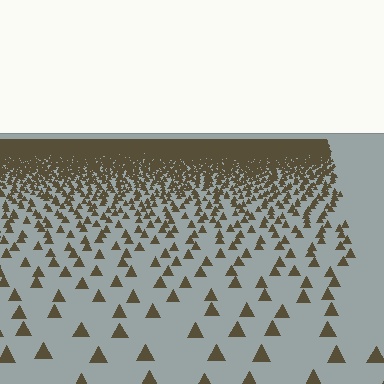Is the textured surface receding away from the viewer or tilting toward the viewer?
The surface is receding away from the viewer. Texture elements get smaller and denser toward the top.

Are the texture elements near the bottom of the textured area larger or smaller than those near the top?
Larger. Near the bottom, elements are closer to the viewer and appear at a bigger on-screen size.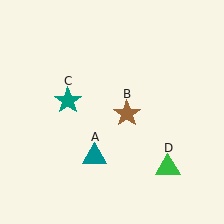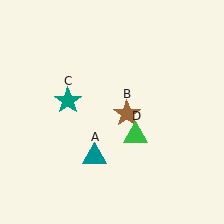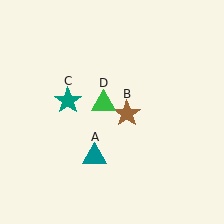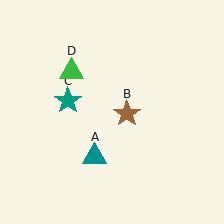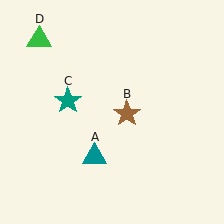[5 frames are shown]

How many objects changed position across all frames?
1 object changed position: green triangle (object D).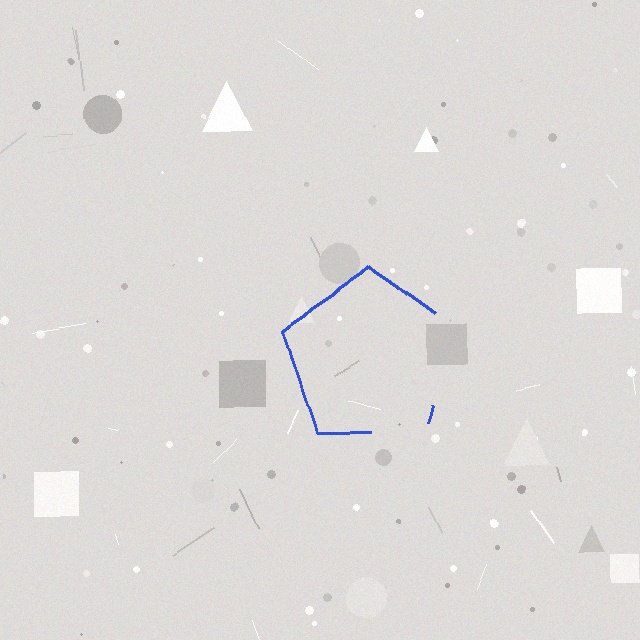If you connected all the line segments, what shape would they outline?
They would outline a pentagon.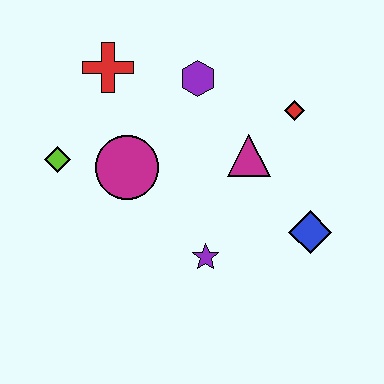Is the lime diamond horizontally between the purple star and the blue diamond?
No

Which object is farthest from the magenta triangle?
The lime diamond is farthest from the magenta triangle.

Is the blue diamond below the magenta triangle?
Yes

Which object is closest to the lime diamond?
The magenta circle is closest to the lime diamond.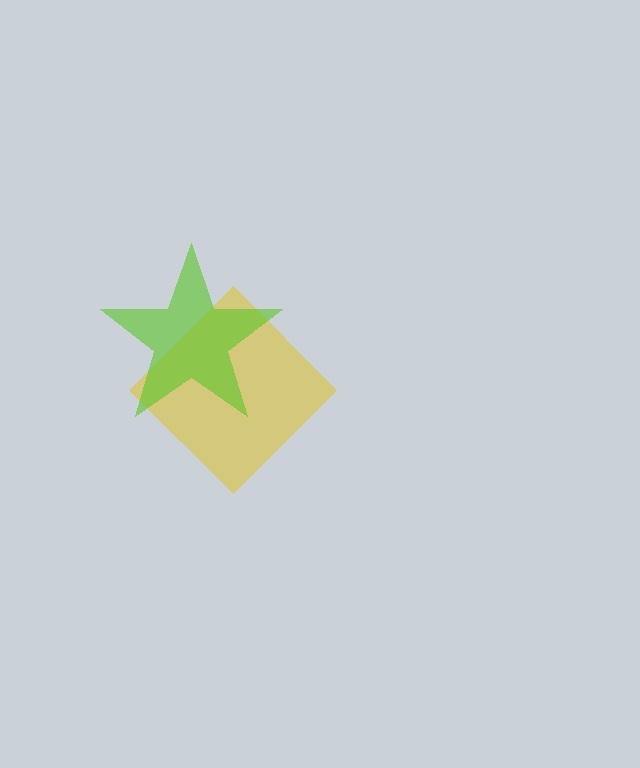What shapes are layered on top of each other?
The layered shapes are: a yellow diamond, a lime star.